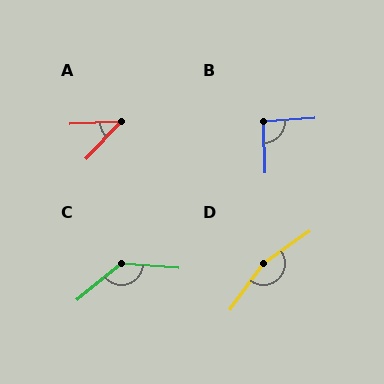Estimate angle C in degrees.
Approximately 135 degrees.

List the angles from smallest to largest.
A (43°), B (93°), C (135°), D (160°).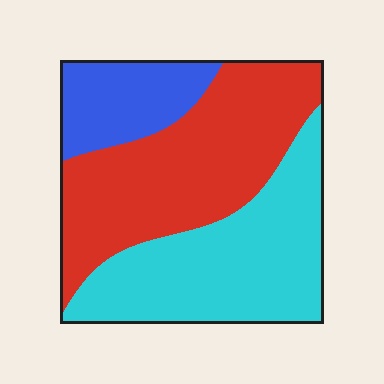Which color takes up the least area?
Blue, at roughly 15%.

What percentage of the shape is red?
Red takes up about two fifths (2/5) of the shape.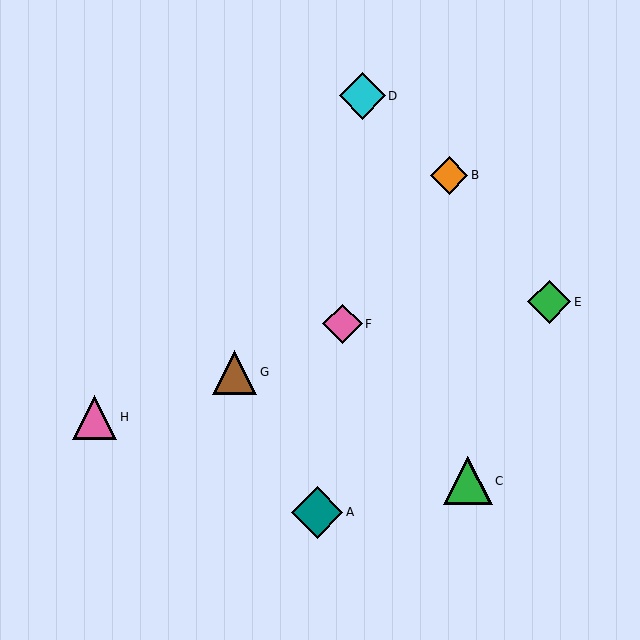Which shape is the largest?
The teal diamond (labeled A) is the largest.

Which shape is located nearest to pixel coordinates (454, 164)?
The orange diamond (labeled B) at (449, 175) is nearest to that location.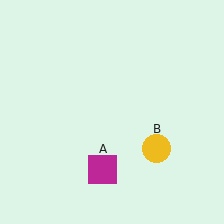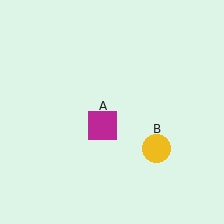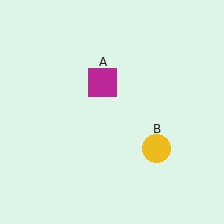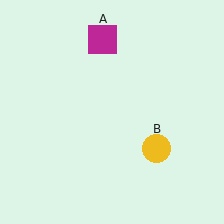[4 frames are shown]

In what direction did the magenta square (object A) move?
The magenta square (object A) moved up.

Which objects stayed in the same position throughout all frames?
Yellow circle (object B) remained stationary.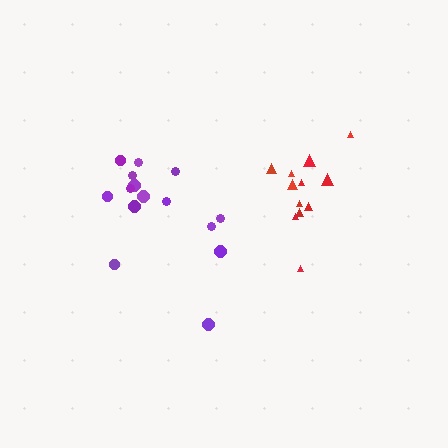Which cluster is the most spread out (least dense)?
Purple.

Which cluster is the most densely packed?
Red.